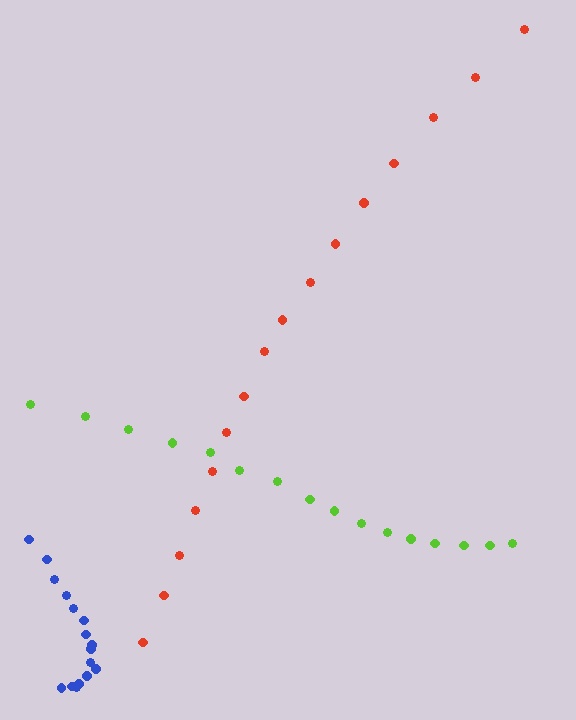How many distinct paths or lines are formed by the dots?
There are 3 distinct paths.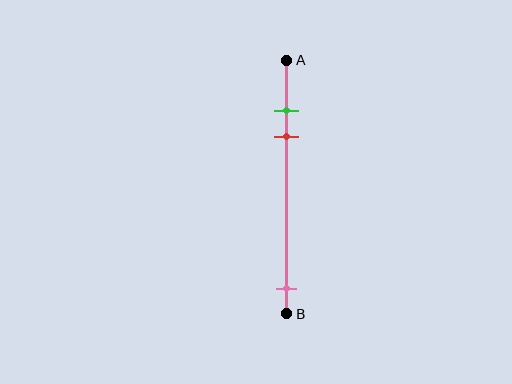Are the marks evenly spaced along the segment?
No, the marks are not evenly spaced.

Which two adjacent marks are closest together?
The green and red marks are the closest adjacent pair.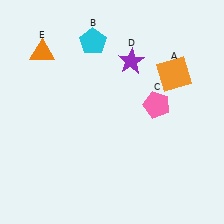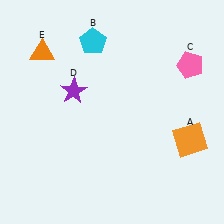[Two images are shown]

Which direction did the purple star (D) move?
The purple star (D) moved left.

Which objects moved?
The objects that moved are: the orange square (A), the pink pentagon (C), the purple star (D).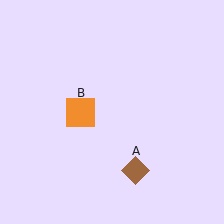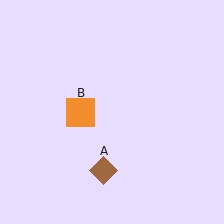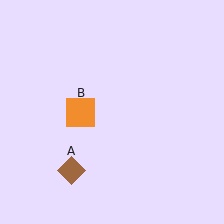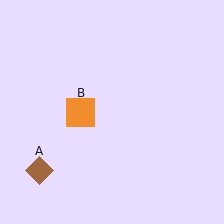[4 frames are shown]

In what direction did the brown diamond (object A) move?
The brown diamond (object A) moved left.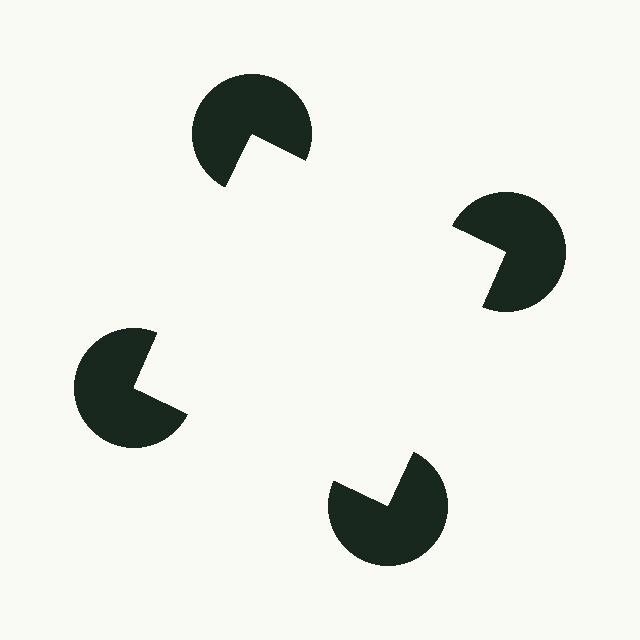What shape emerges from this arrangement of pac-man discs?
An illusory square — its edges are inferred from the aligned wedge cuts in the pac-man discs, not physically drawn.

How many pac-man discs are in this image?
There are 4 — one at each vertex of the illusory square.